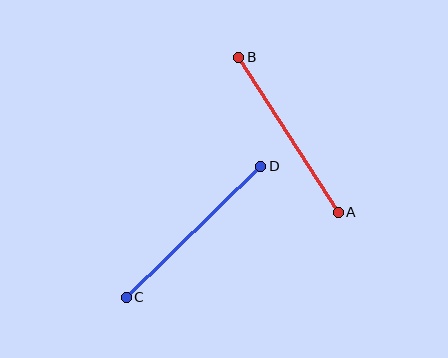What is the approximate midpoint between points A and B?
The midpoint is at approximately (288, 135) pixels.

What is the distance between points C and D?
The distance is approximately 188 pixels.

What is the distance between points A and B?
The distance is approximately 184 pixels.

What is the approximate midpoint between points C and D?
The midpoint is at approximately (193, 232) pixels.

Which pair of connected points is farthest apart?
Points C and D are farthest apart.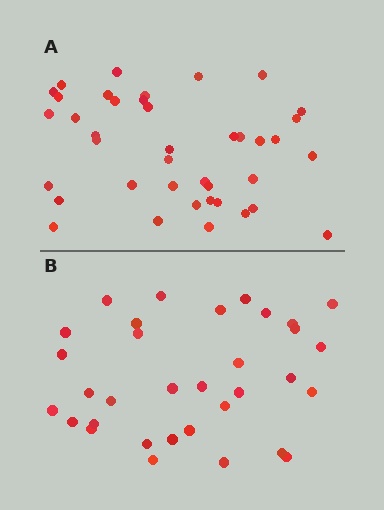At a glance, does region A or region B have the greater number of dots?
Region A (the top region) has more dots.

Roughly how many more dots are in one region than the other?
Region A has roughly 8 or so more dots than region B.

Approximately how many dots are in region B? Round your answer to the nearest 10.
About 30 dots. (The exact count is 33, which rounds to 30.)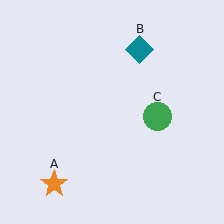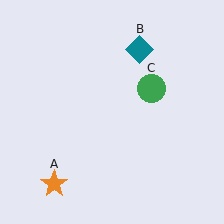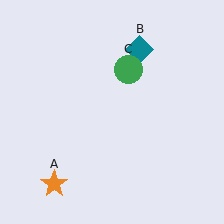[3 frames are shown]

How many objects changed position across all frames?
1 object changed position: green circle (object C).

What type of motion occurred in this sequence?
The green circle (object C) rotated counterclockwise around the center of the scene.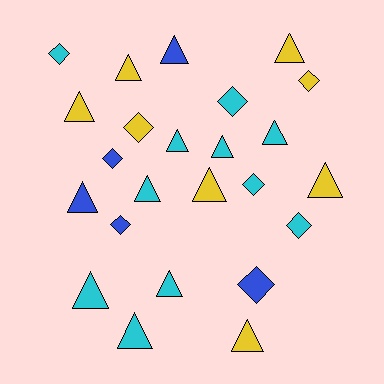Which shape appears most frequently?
Triangle, with 15 objects.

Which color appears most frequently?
Cyan, with 11 objects.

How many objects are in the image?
There are 24 objects.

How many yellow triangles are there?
There are 6 yellow triangles.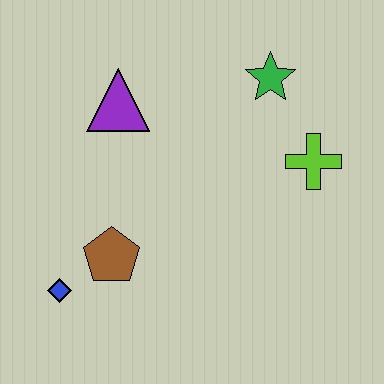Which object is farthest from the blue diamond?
The green star is farthest from the blue diamond.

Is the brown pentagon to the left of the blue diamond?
No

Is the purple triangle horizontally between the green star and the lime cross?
No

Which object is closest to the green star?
The lime cross is closest to the green star.